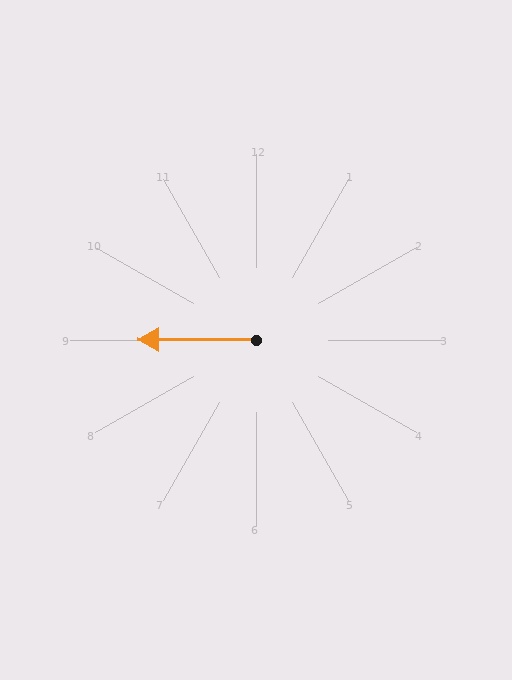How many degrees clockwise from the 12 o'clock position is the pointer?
Approximately 270 degrees.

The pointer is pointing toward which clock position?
Roughly 9 o'clock.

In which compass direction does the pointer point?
West.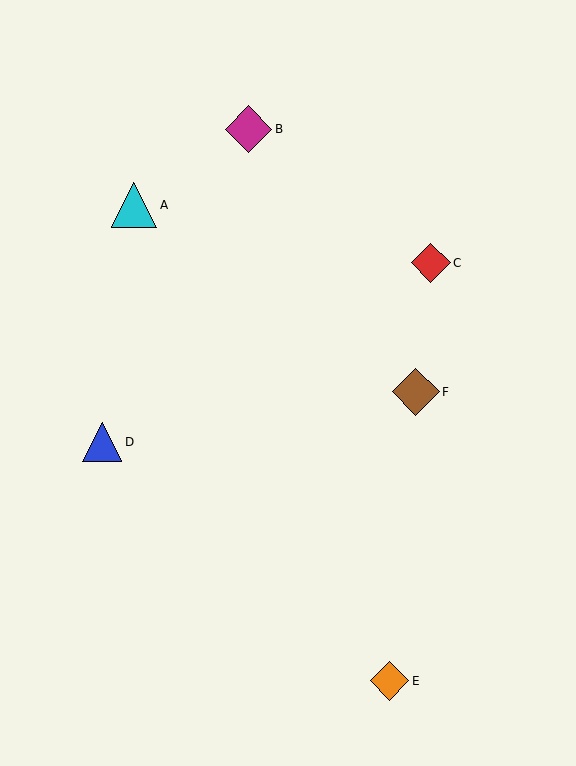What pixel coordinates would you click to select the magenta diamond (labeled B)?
Click at (248, 129) to select the magenta diamond B.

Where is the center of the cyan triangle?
The center of the cyan triangle is at (134, 205).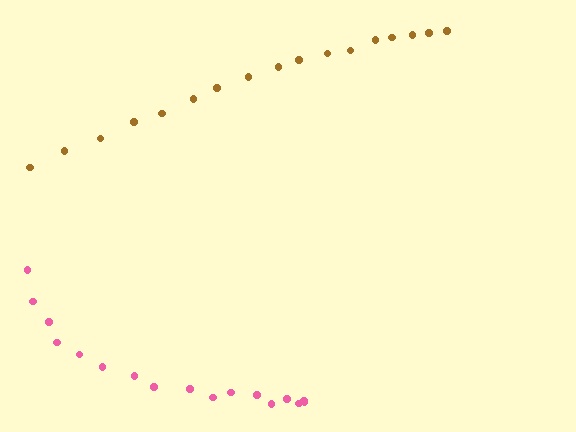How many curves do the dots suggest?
There are 2 distinct paths.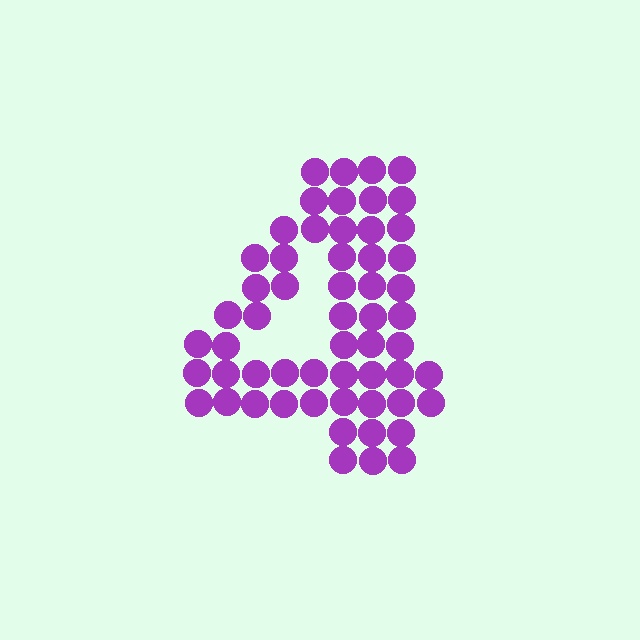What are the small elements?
The small elements are circles.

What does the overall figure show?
The overall figure shows the digit 4.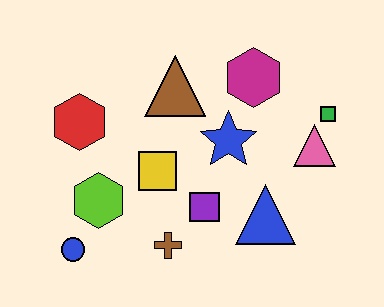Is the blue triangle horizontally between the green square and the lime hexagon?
Yes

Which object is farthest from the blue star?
The blue circle is farthest from the blue star.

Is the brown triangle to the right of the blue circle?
Yes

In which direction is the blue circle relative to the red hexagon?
The blue circle is below the red hexagon.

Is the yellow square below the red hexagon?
Yes